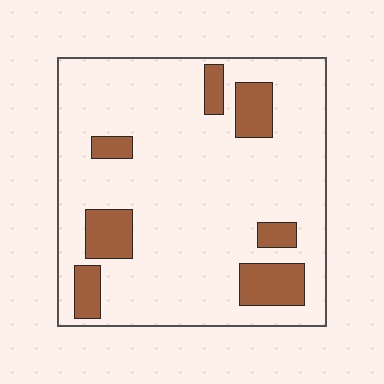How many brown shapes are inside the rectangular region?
7.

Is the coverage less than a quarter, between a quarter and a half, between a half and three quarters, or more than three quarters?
Less than a quarter.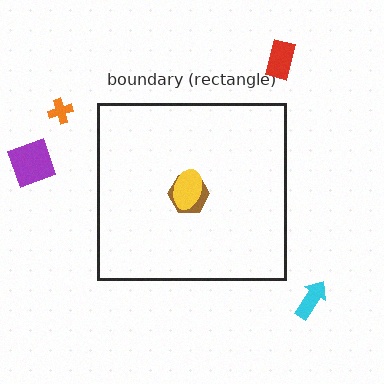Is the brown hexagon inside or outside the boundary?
Inside.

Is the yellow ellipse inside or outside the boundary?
Inside.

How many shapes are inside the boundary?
2 inside, 4 outside.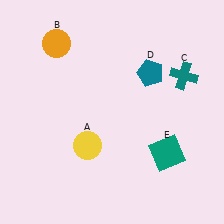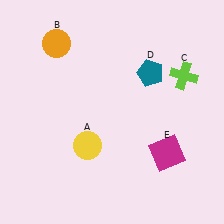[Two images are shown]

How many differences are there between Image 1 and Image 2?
There are 2 differences between the two images.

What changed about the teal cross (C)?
In Image 1, C is teal. In Image 2, it changed to lime.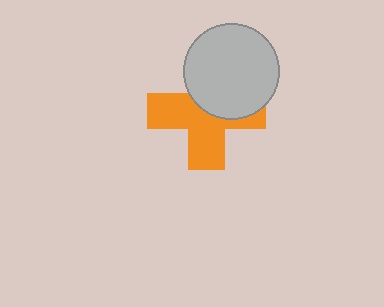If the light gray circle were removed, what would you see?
You would see the complete orange cross.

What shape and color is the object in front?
The object in front is a light gray circle.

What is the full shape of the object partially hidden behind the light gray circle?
The partially hidden object is an orange cross.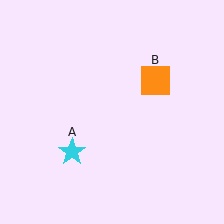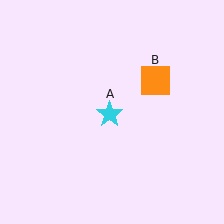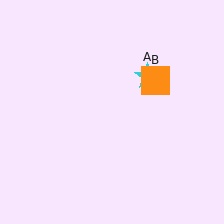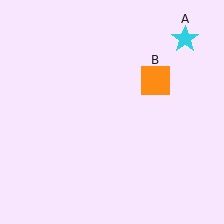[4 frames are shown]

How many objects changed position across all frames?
1 object changed position: cyan star (object A).